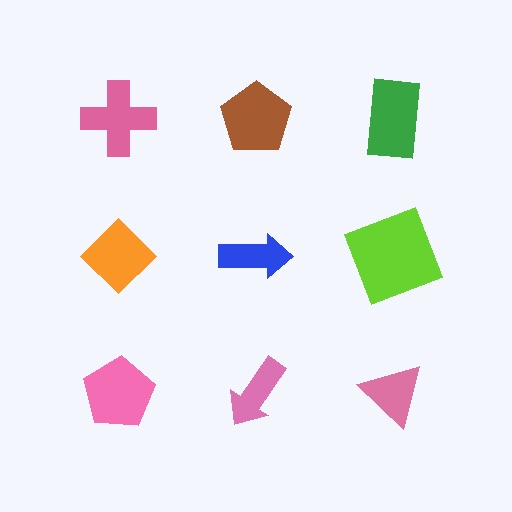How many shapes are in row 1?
3 shapes.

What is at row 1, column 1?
A pink cross.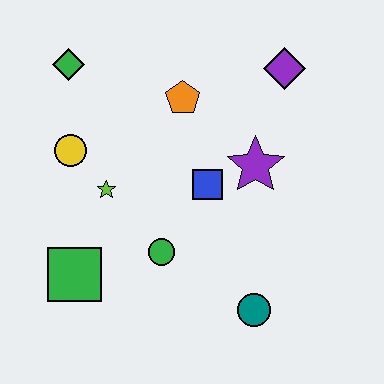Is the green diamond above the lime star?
Yes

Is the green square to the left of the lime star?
Yes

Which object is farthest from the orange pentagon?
The teal circle is farthest from the orange pentagon.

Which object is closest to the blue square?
The purple star is closest to the blue square.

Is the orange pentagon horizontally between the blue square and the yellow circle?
Yes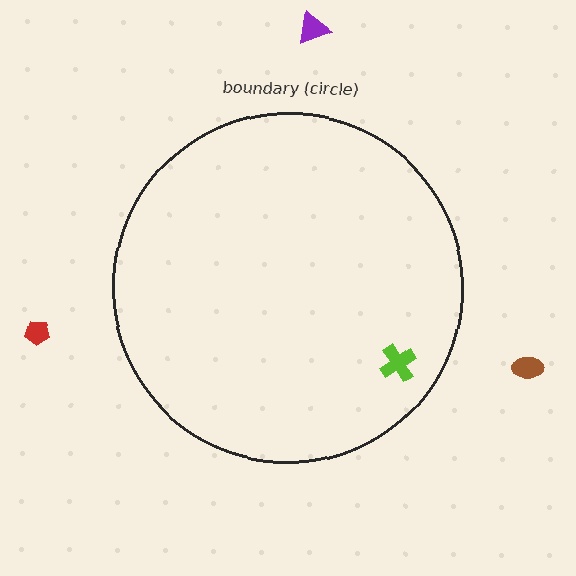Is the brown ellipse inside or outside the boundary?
Outside.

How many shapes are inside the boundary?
1 inside, 3 outside.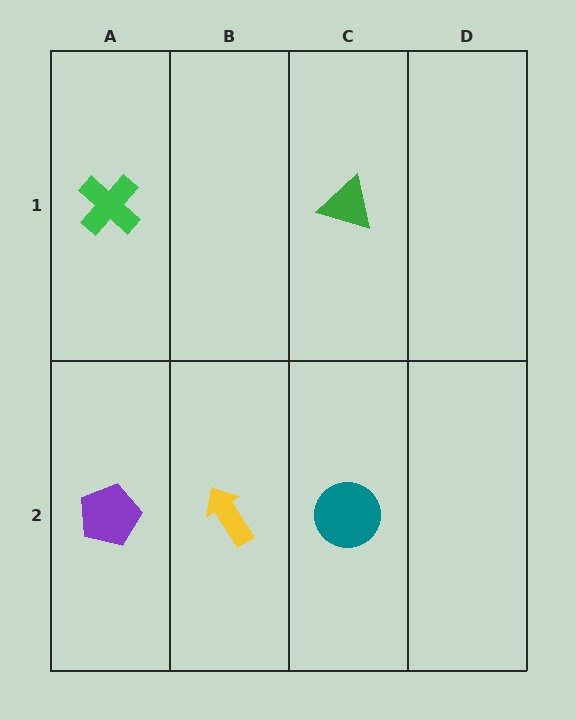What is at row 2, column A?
A purple pentagon.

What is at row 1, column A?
A green cross.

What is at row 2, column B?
A yellow arrow.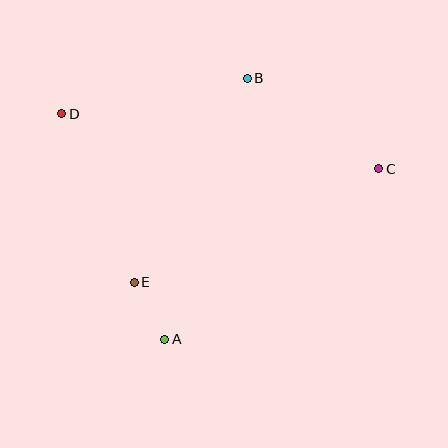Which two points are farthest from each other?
Points C and D are farthest from each other.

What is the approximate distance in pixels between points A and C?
The distance between A and C is approximately 274 pixels.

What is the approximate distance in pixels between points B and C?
The distance between B and C is approximately 160 pixels.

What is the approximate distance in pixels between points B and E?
The distance between B and E is approximately 233 pixels.